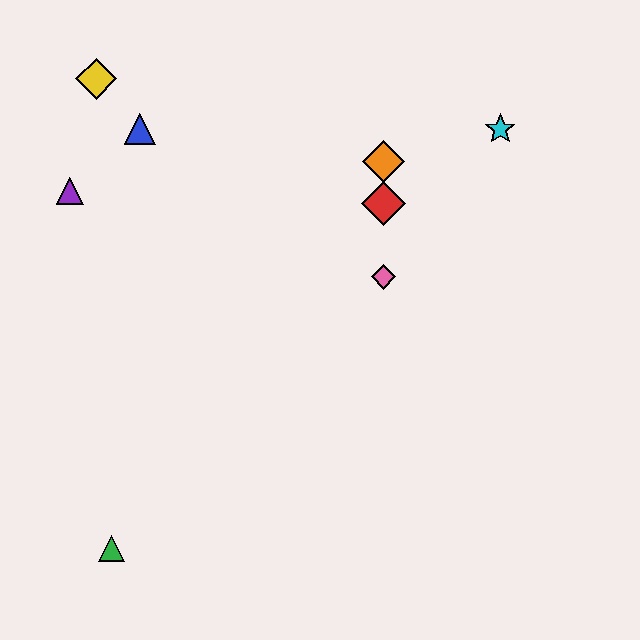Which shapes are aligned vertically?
The red diamond, the orange diamond, the pink diamond are aligned vertically.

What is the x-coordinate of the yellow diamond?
The yellow diamond is at x≈96.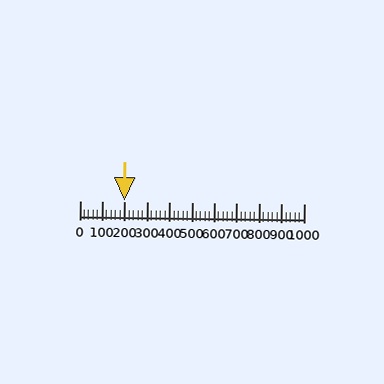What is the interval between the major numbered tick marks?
The major tick marks are spaced 100 units apart.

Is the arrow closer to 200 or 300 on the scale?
The arrow is closer to 200.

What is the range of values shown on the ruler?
The ruler shows values from 0 to 1000.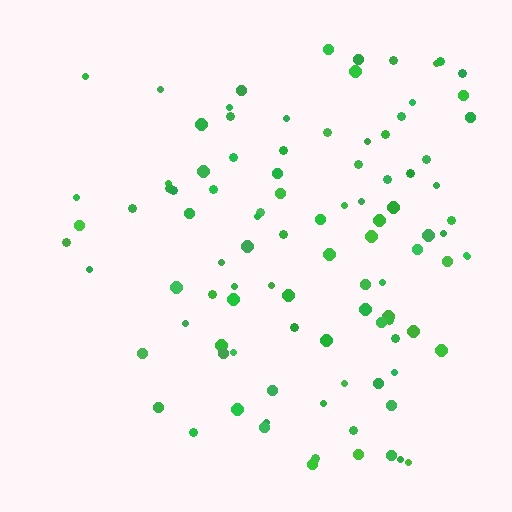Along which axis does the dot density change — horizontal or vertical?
Horizontal.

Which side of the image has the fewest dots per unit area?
The left.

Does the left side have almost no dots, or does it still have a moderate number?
Still a moderate number, just noticeably fewer than the right.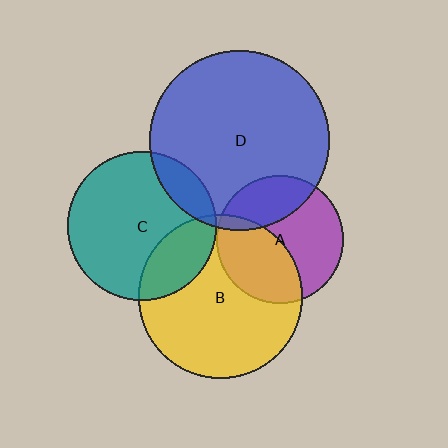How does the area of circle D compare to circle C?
Approximately 1.5 times.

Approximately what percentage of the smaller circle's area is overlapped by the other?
Approximately 15%.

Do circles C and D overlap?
Yes.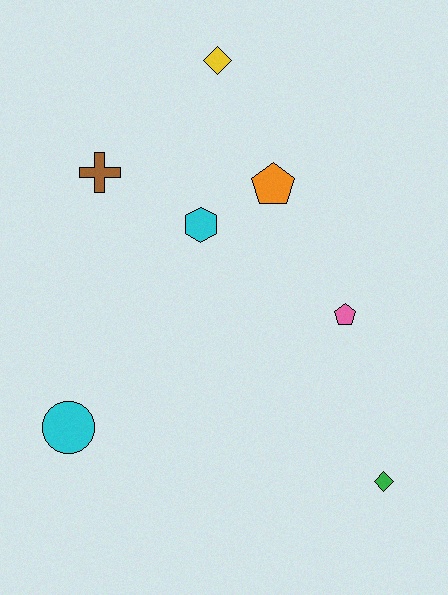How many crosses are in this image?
There is 1 cross.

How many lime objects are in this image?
There are no lime objects.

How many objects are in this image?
There are 7 objects.